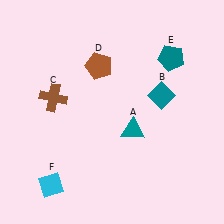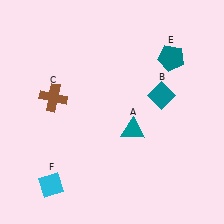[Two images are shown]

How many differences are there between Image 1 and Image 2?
There is 1 difference between the two images.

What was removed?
The brown pentagon (D) was removed in Image 2.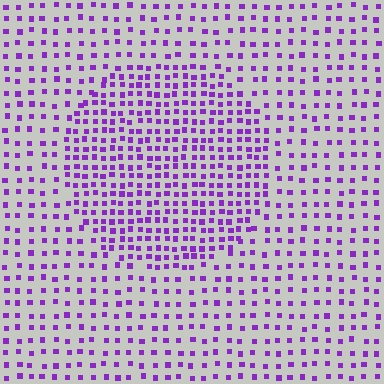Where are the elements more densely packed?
The elements are more densely packed inside the circle boundary.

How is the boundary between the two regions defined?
The boundary is defined by a change in element density (approximately 1.9x ratio). All elements are the same color, size, and shape.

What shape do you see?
I see a circle.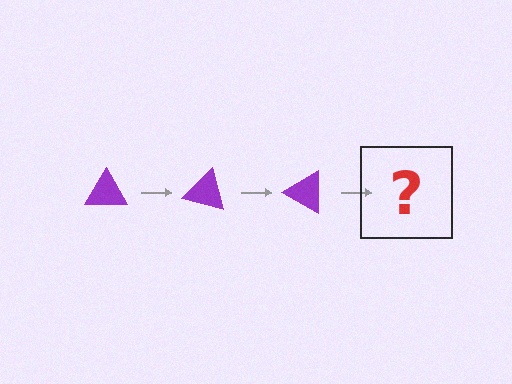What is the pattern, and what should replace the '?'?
The pattern is that the triangle rotates 15 degrees each step. The '?' should be a purple triangle rotated 45 degrees.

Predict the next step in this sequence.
The next step is a purple triangle rotated 45 degrees.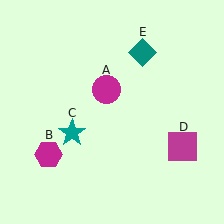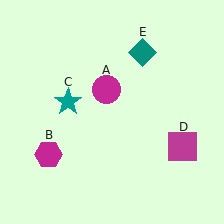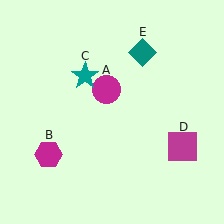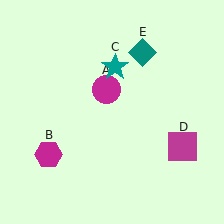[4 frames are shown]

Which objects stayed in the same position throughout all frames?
Magenta circle (object A) and magenta hexagon (object B) and magenta square (object D) and teal diamond (object E) remained stationary.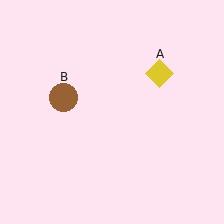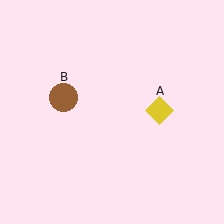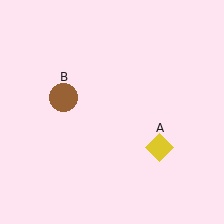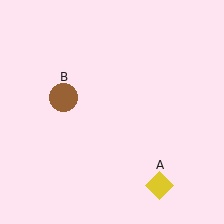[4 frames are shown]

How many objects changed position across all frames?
1 object changed position: yellow diamond (object A).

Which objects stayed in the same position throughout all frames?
Brown circle (object B) remained stationary.